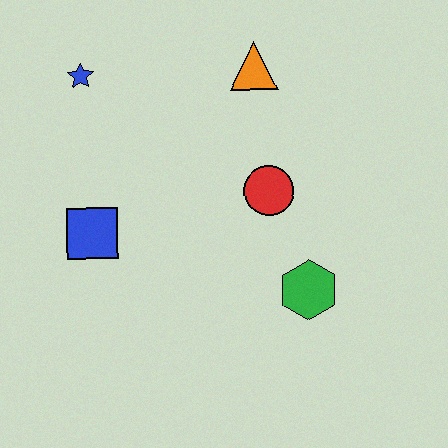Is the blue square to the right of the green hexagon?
No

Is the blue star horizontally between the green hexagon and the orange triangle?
No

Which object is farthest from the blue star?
The green hexagon is farthest from the blue star.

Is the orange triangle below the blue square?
No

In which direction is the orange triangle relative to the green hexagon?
The orange triangle is above the green hexagon.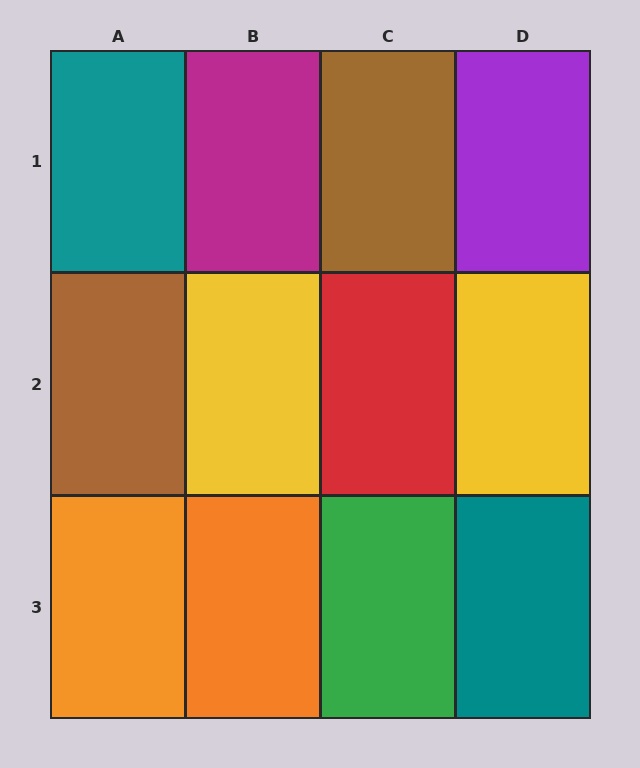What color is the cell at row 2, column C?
Red.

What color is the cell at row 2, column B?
Yellow.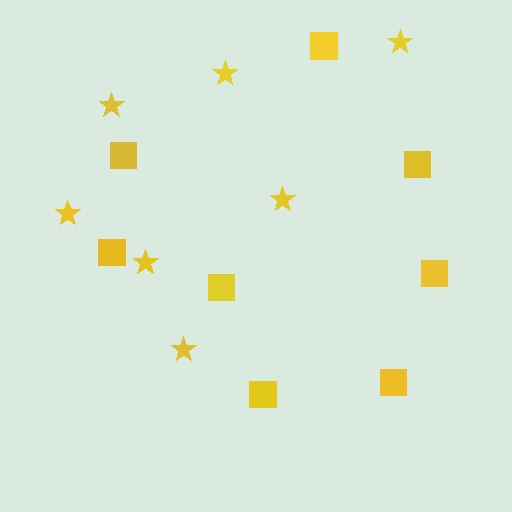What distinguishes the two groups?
There are 2 groups: one group of stars (7) and one group of squares (8).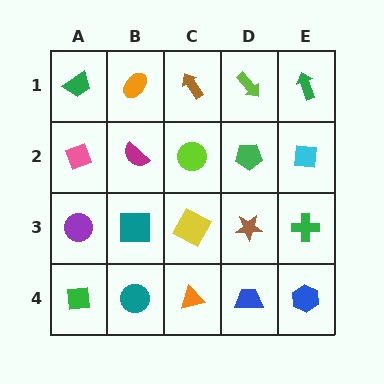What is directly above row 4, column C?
A yellow square.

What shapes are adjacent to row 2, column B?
An orange ellipse (row 1, column B), a teal square (row 3, column B), a pink diamond (row 2, column A), a lime circle (row 2, column C).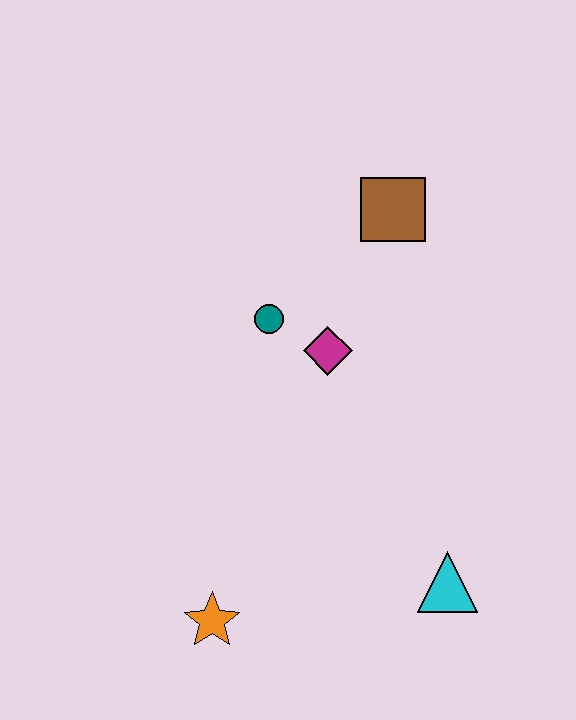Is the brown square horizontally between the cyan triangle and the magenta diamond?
Yes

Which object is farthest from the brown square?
The orange star is farthest from the brown square.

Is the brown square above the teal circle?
Yes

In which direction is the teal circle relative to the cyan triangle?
The teal circle is above the cyan triangle.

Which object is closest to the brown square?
The magenta diamond is closest to the brown square.